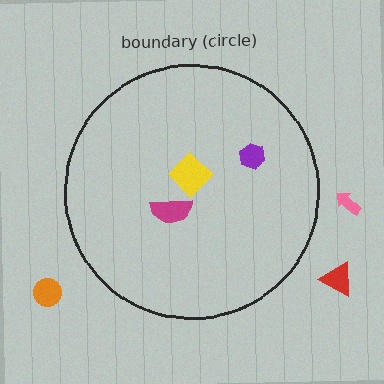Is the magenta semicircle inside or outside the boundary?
Inside.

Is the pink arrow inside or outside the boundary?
Outside.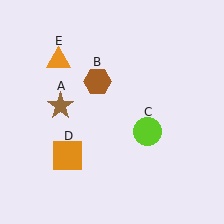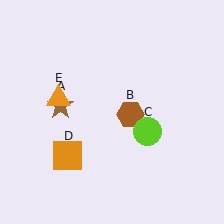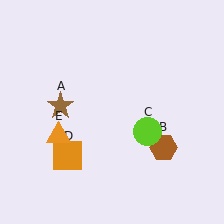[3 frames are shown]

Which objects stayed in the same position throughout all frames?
Brown star (object A) and lime circle (object C) and orange square (object D) remained stationary.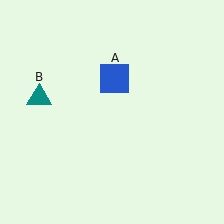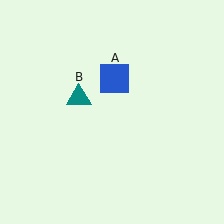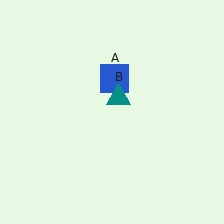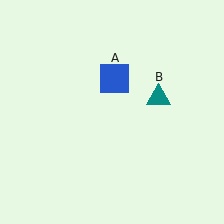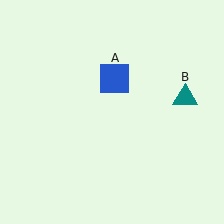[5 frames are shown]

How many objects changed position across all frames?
1 object changed position: teal triangle (object B).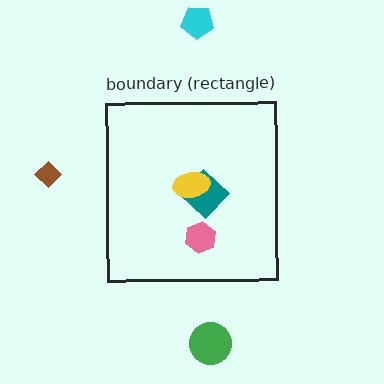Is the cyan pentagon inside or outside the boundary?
Outside.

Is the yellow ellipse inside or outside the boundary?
Inside.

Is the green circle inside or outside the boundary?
Outside.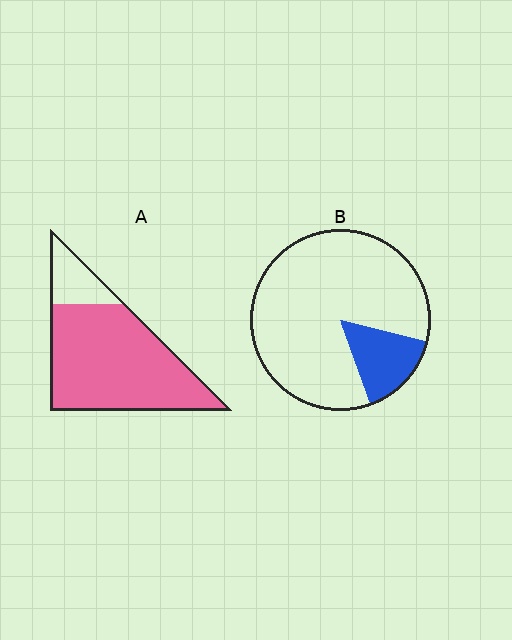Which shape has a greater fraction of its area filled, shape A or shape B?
Shape A.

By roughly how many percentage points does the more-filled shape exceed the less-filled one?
By roughly 65 percentage points (A over B).